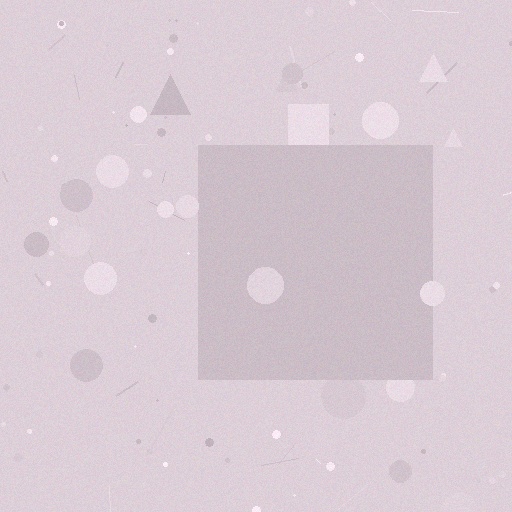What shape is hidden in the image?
A square is hidden in the image.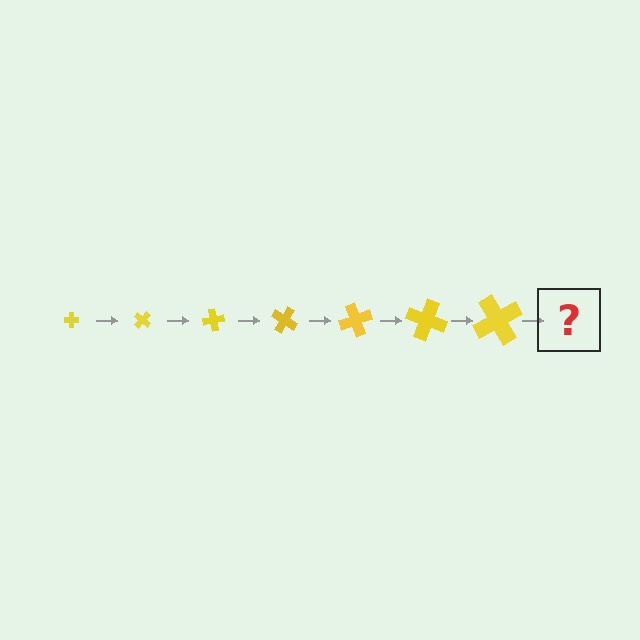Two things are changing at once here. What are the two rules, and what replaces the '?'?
The two rules are that the cross grows larger each step and it rotates 40 degrees each step. The '?' should be a cross, larger than the previous one and rotated 280 degrees from the start.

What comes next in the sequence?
The next element should be a cross, larger than the previous one and rotated 280 degrees from the start.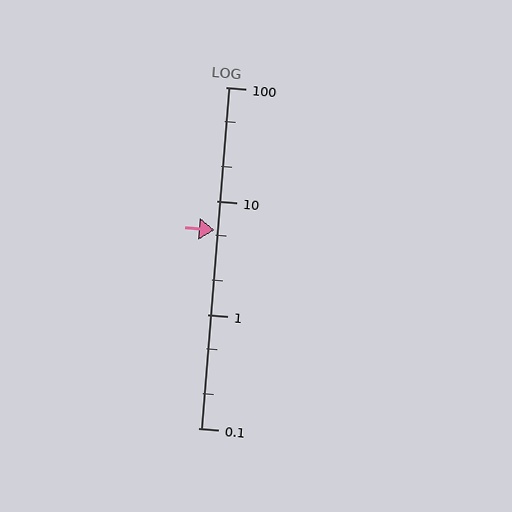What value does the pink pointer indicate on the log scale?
The pointer indicates approximately 5.5.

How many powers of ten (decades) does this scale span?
The scale spans 3 decades, from 0.1 to 100.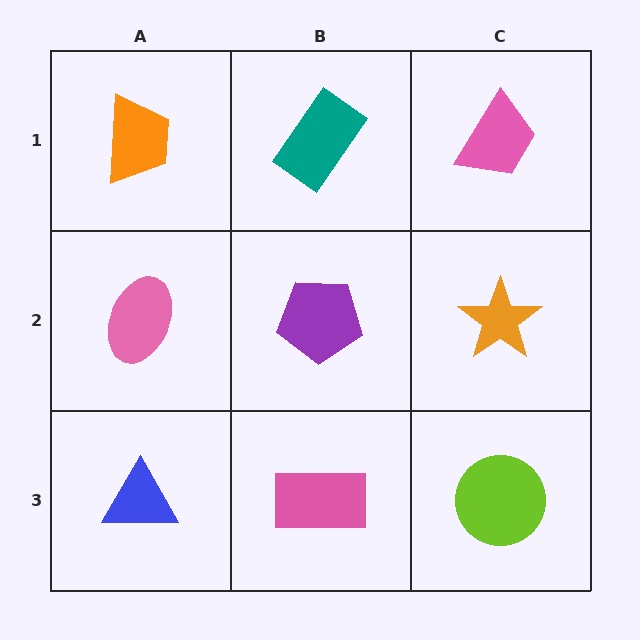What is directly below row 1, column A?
A pink ellipse.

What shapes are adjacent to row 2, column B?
A teal rectangle (row 1, column B), a pink rectangle (row 3, column B), a pink ellipse (row 2, column A), an orange star (row 2, column C).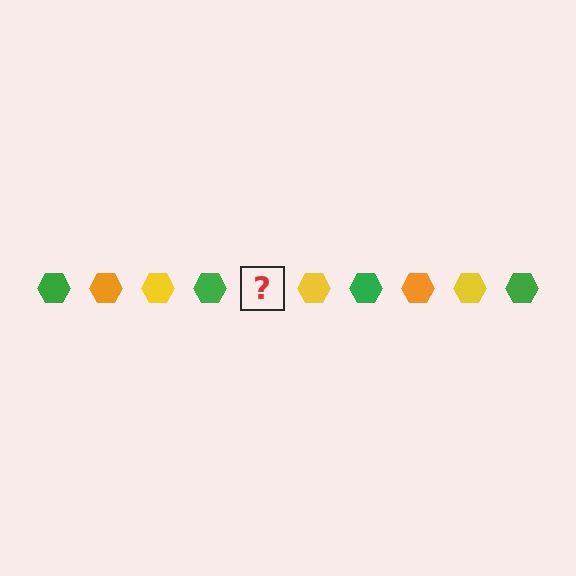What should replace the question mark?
The question mark should be replaced with an orange hexagon.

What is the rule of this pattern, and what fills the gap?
The rule is that the pattern cycles through green, orange, yellow hexagons. The gap should be filled with an orange hexagon.